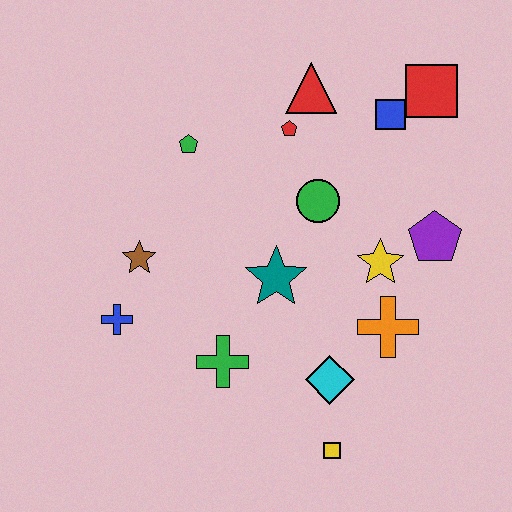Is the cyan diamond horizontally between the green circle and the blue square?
Yes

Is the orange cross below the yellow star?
Yes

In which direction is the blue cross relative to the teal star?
The blue cross is to the left of the teal star.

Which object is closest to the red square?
The blue square is closest to the red square.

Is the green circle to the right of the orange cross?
No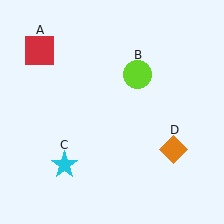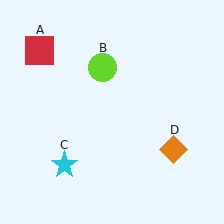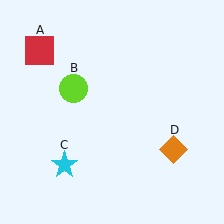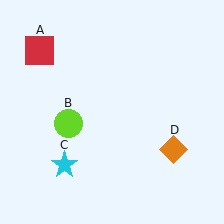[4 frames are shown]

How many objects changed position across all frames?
1 object changed position: lime circle (object B).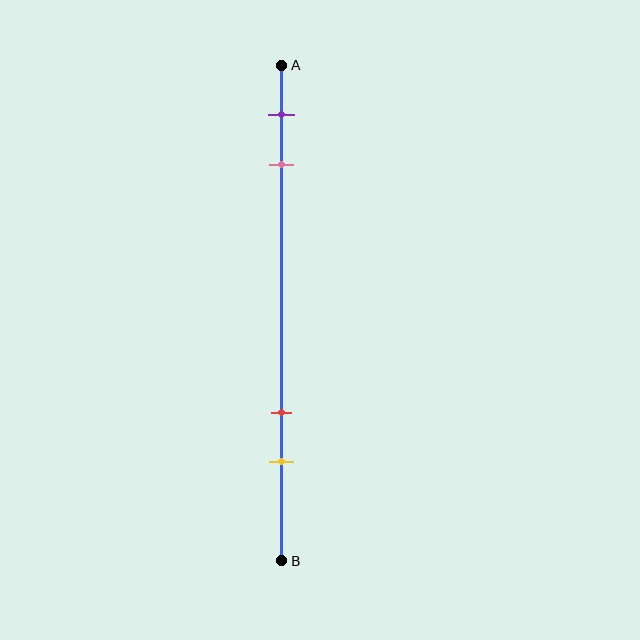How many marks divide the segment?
There are 4 marks dividing the segment.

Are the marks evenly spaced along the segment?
No, the marks are not evenly spaced.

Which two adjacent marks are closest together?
The purple and pink marks are the closest adjacent pair.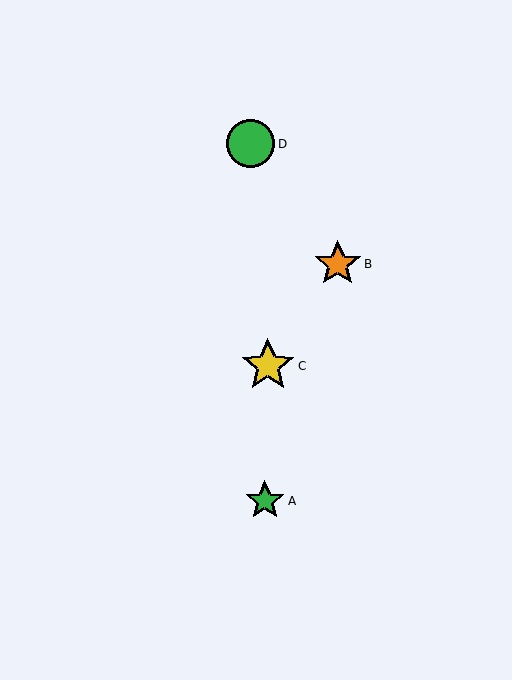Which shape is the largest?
The yellow star (labeled C) is the largest.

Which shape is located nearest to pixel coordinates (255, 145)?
The green circle (labeled D) at (251, 144) is nearest to that location.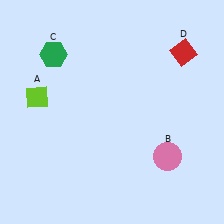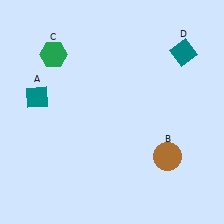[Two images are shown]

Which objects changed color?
A changed from lime to teal. B changed from pink to brown. D changed from red to teal.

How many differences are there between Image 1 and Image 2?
There are 3 differences between the two images.